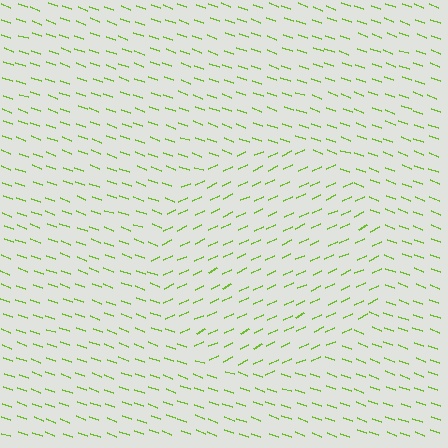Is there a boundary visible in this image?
Yes, there is a texture boundary formed by a change in line orientation.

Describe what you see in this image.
The image is filled with small lime line segments. A circle region in the image has lines oriented differently from the surrounding lines, creating a visible texture boundary.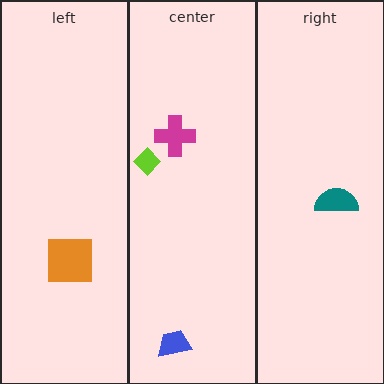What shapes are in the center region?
The lime diamond, the blue trapezoid, the magenta cross.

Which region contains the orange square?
The left region.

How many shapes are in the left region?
1.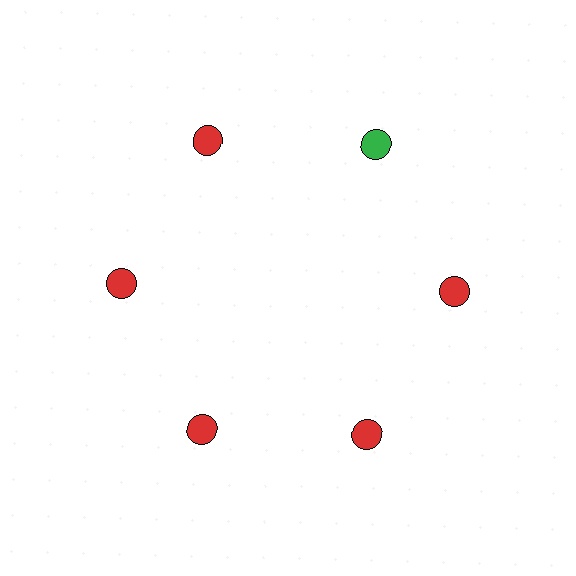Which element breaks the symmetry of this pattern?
The green circle at roughly the 1 o'clock position breaks the symmetry. All other shapes are red circles.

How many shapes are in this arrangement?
There are 6 shapes arranged in a ring pattern.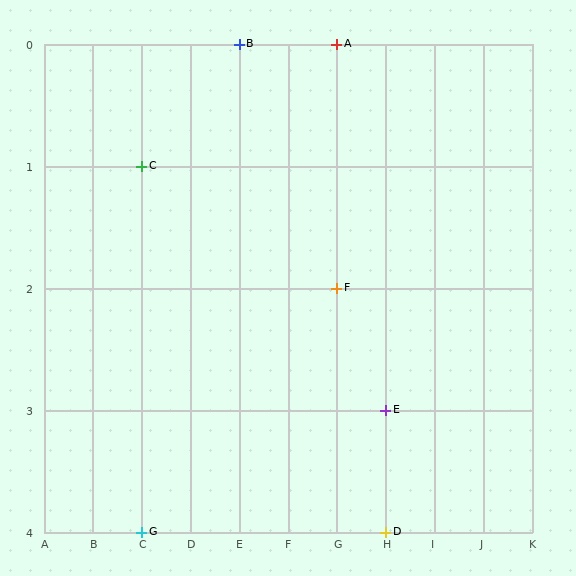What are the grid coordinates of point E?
Point E is at grid coordinates (H, 3).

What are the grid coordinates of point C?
Point C is at grid coordinates (C, 1).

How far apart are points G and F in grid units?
Points G and F are 4 columns and 2 rows apart (about 4.5 grid units diagonally).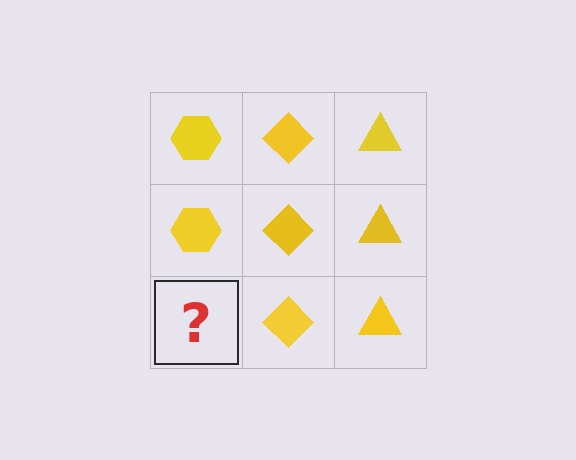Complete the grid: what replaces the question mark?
The question mark should be replaced with a yellow hexagon.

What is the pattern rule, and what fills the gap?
The rule is that each column has a consistent shape. The gap should be filled with a yellow hexagon.